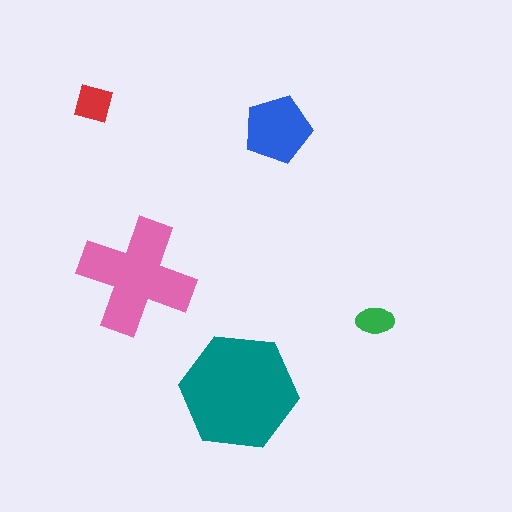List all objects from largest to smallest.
The teal hexagon, the pink cross, the blue pentagon, the red square, the green ellipse.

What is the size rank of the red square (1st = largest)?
4th.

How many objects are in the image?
There are 5 objects in the image.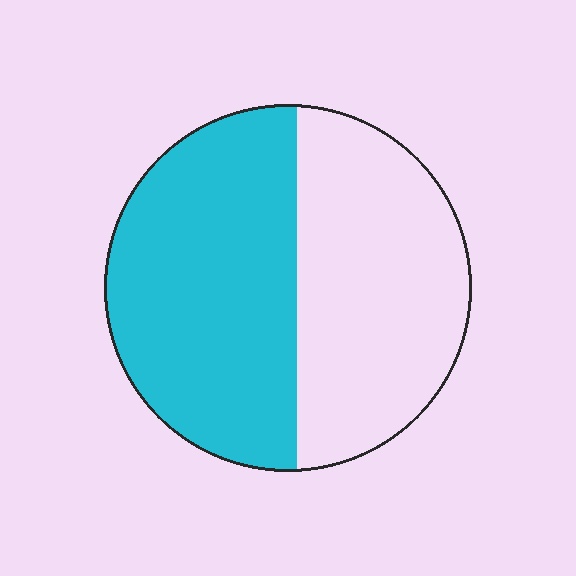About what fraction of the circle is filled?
About one half (1/2).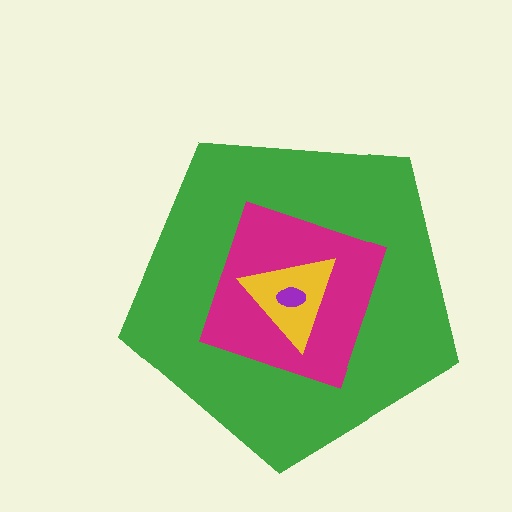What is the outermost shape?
The green pentagon.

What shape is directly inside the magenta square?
The yellow triangle.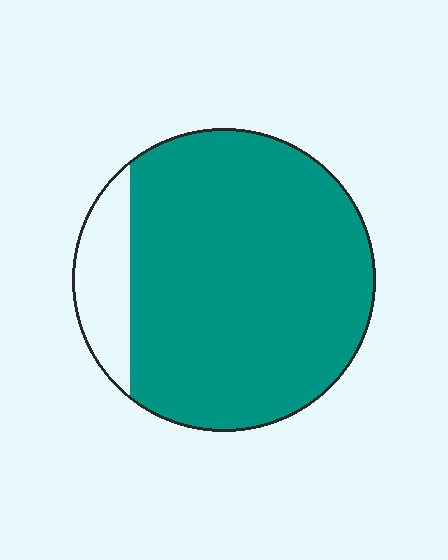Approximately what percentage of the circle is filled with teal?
Approximately 85%.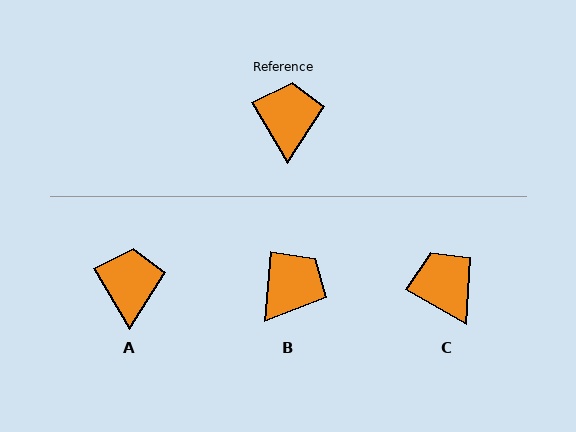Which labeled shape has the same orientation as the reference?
A.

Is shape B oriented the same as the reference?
No, it is off by about 36 degrees.